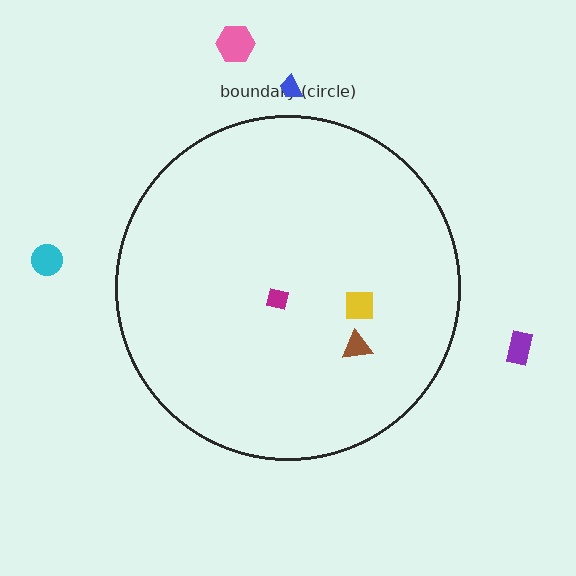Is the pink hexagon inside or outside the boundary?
Outside.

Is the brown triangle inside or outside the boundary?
Inside.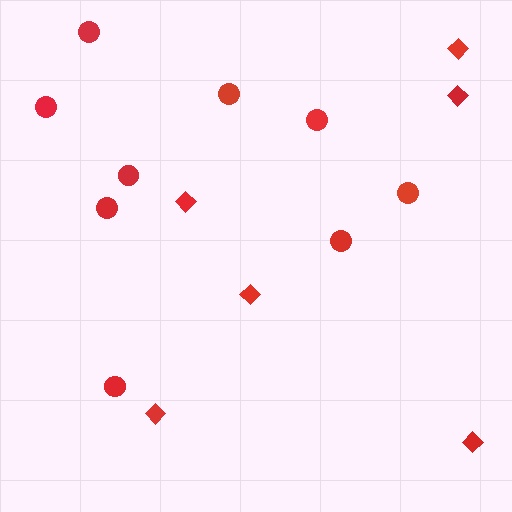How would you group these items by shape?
There are 2 groups: one group of diamonds (6) and one group of circles (9).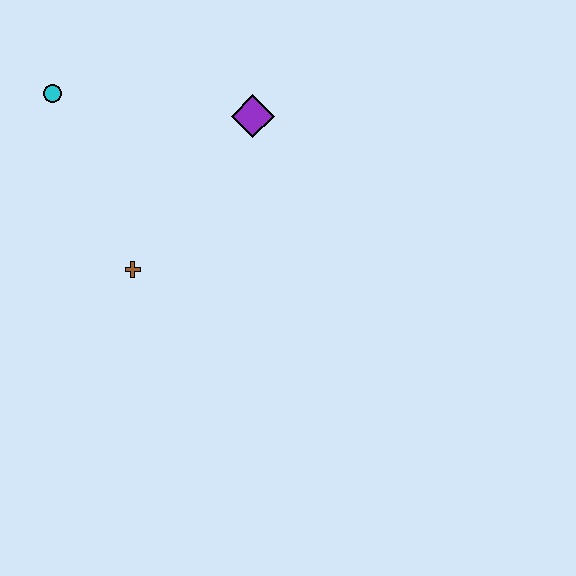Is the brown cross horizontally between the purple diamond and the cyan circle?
Yes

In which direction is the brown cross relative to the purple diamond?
The brown cross is below the purple diamond.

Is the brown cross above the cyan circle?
No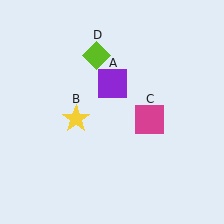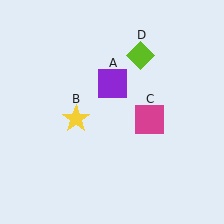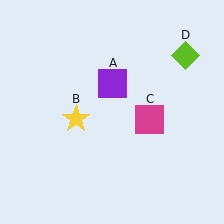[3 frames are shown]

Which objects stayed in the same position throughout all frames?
Purple square (object A) and yellow star (object B) and magenta square (object C) remained stationary.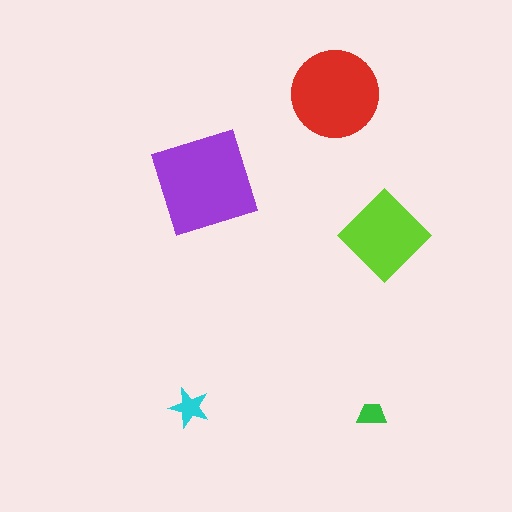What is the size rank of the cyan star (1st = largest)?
4th.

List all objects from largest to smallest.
The purple square, the red circle, the lime diamond, the cyan star, the green trapezoid.